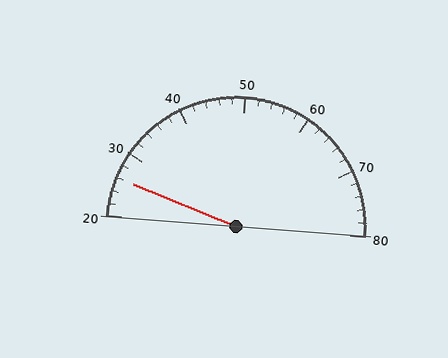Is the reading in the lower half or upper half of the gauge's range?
The reading is in the lower half of the range (20 to 80).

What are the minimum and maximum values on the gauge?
The gauge ranges from 20 to 80.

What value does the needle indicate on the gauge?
The needle indicates approximately 26.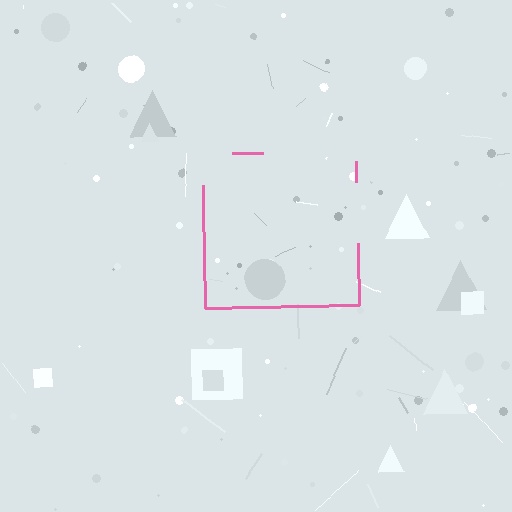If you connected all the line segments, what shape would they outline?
They would outline a square.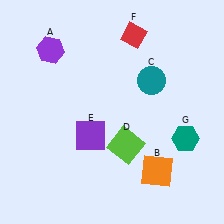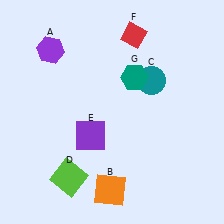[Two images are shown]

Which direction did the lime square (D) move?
The lime square (D) moved left.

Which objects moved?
The objects that moved are: the orange square (B), the lime square (D), the teal hexagon (G).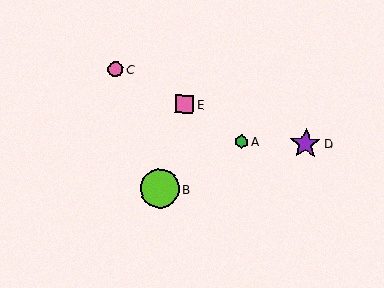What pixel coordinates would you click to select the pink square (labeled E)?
Click at (185, 104) to select the pink square E.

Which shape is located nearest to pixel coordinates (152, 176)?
The lime circle (labeled B) at (160, 189) is nearest to that location.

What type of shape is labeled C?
Shape C is a pink circle.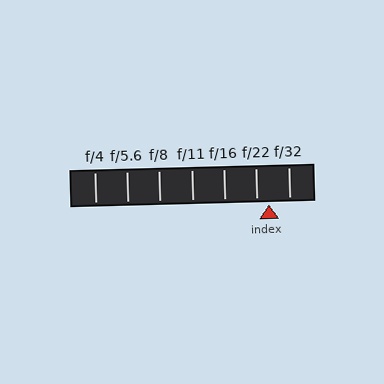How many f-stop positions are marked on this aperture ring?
There are 7 f-stop positions marked.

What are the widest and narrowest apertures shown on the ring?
The widest aperture shown is f/4 and the narrowest is f/32.